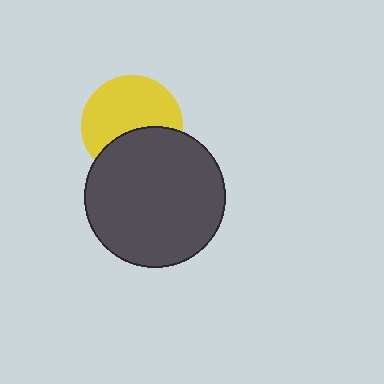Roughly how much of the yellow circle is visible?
About half of it is visible (roughly 62%).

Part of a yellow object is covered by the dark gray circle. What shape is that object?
It is a circle.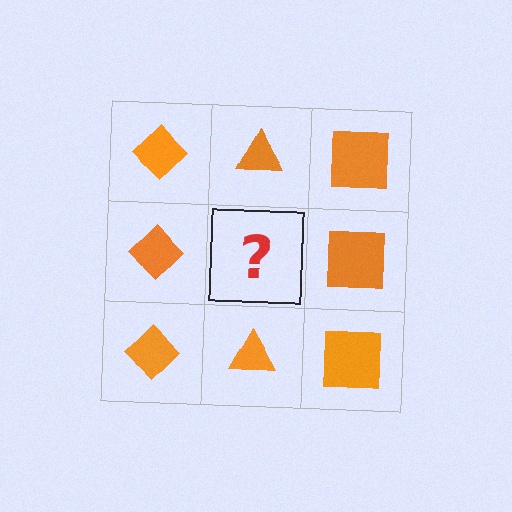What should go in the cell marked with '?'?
The missing cell should contain an orange triangle.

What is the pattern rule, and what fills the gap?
The rule is that each column has a consistent shape. The gap should be filled with an orange triangle.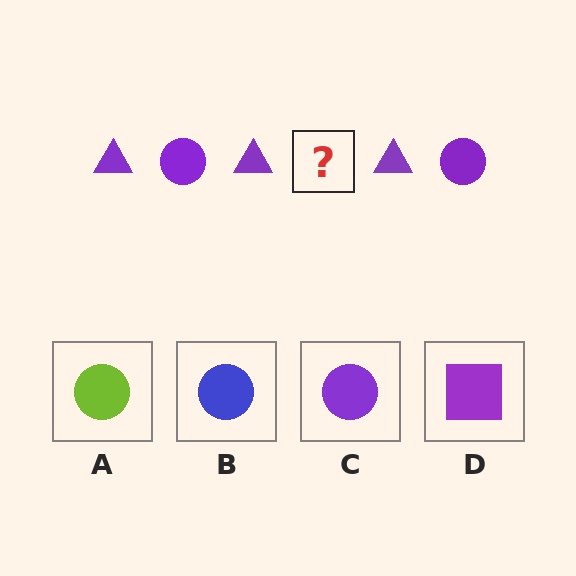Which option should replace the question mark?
Option C.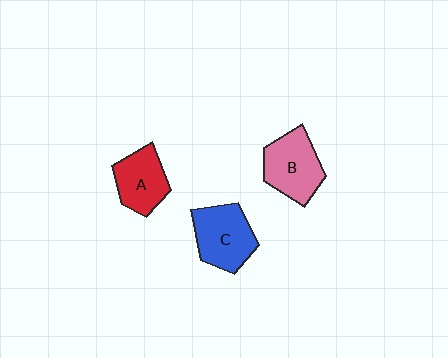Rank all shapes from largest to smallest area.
From largest to smallest: C (blue), B (pink), A (red).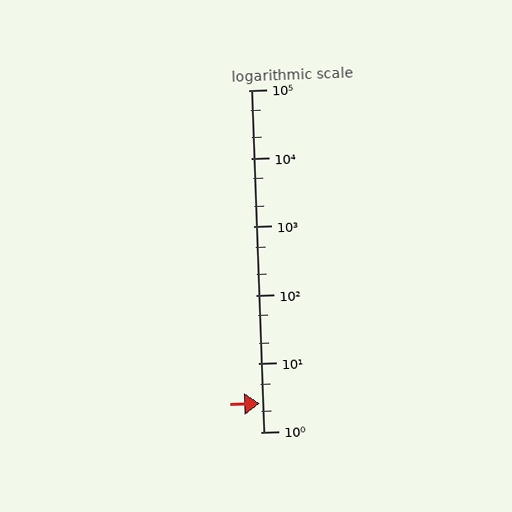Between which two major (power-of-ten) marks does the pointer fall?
The pointer is between 1 and 10.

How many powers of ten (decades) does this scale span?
The scale spans 5 decades, from 1 to 100000.